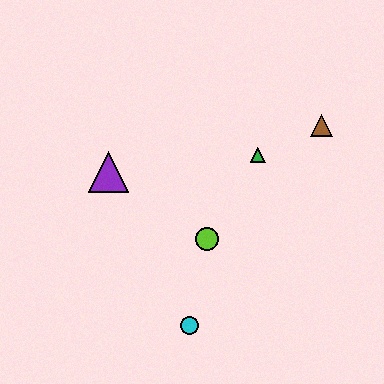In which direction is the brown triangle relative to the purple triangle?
The brown triangle is to the right of the purple triangle.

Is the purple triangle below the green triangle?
Yes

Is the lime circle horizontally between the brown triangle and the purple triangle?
Yes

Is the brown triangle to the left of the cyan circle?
No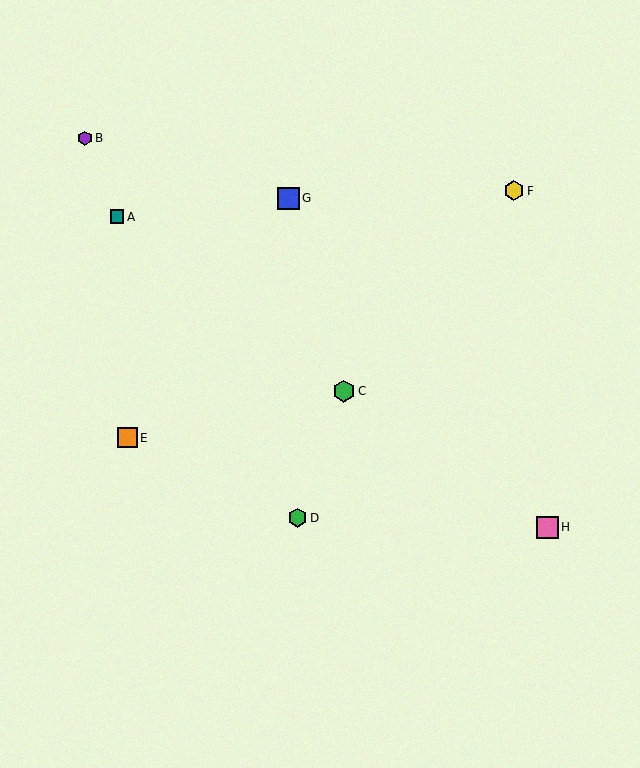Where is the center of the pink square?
The center of the pink square is at (547, 527).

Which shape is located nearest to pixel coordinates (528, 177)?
The yellow hexagon (labeled F) at (514, 191) is nearest to that location.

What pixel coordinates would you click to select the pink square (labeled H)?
Click at (547, 527) to select the pink square H.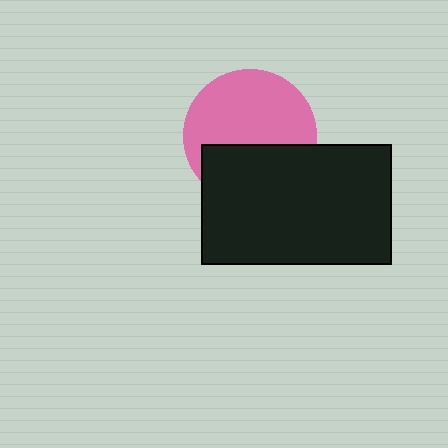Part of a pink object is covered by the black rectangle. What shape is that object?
It is a circle.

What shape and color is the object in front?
The object in front is a black rectangle.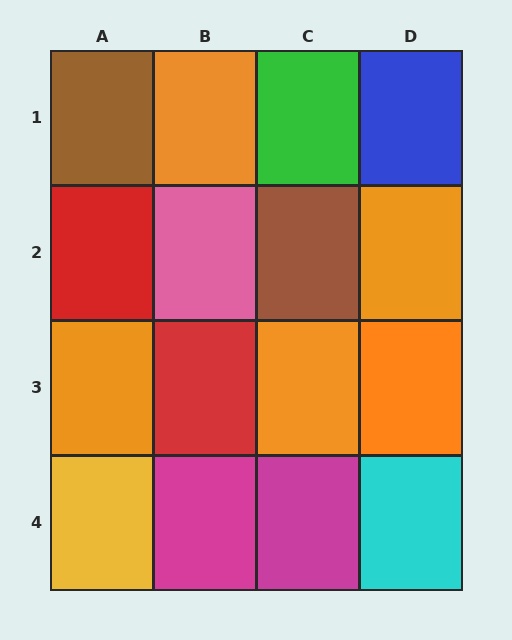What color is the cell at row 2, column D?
Orange.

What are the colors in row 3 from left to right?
Orange, red, orange, orange.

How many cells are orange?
5 cells are orange.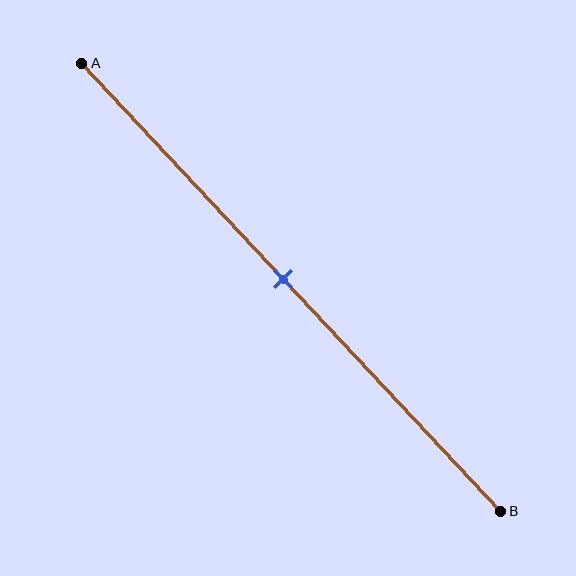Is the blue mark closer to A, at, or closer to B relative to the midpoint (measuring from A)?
The blue mark is approximately at the midpoint of segment AB.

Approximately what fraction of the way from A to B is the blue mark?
The blue mark is approximately 50% of the way from A to B.